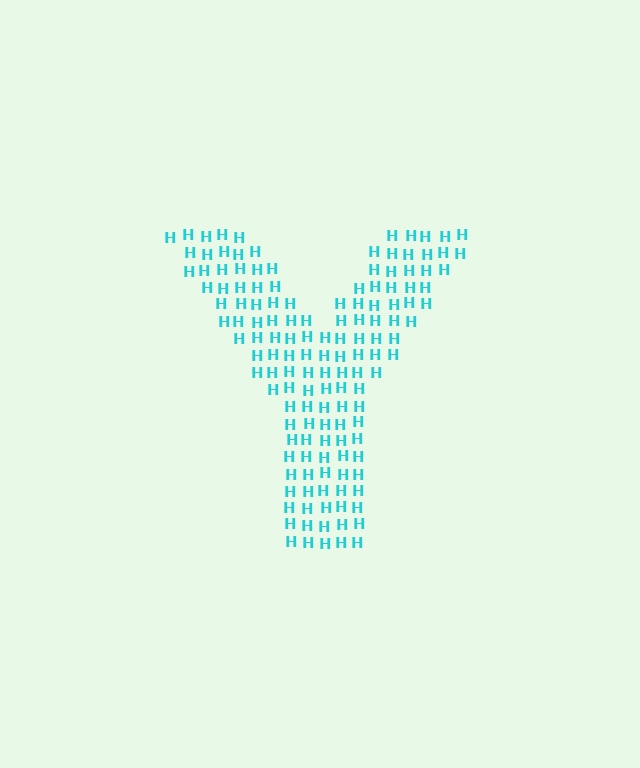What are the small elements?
The small elements are letter H's.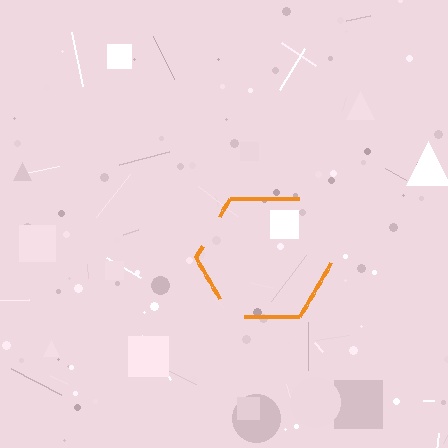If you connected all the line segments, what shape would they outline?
They would outline a hexagon.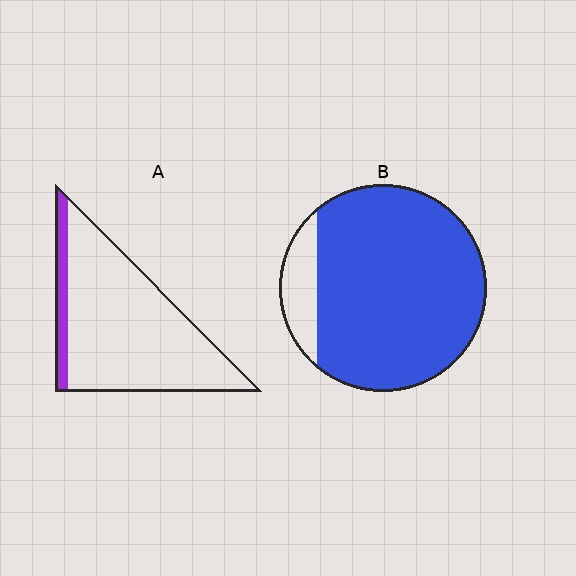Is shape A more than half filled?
No.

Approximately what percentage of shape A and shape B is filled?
A is approximately 10% and B is approximately 90%.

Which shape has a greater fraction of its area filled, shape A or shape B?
Shape B.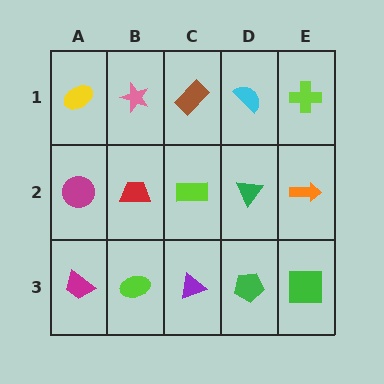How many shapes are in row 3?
5 shapes.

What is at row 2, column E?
An orange arrow.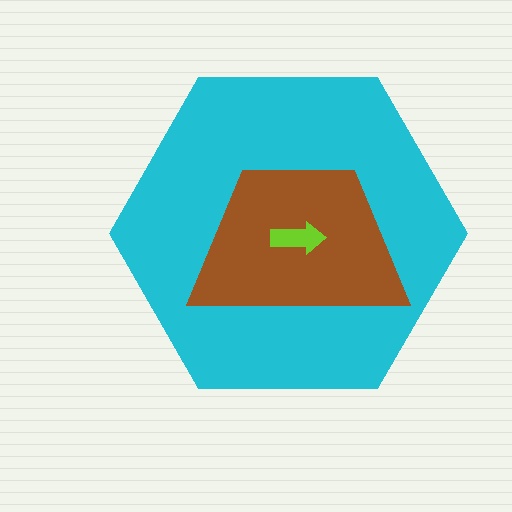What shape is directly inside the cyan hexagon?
The brown trapezoid.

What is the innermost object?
The lime arrow.